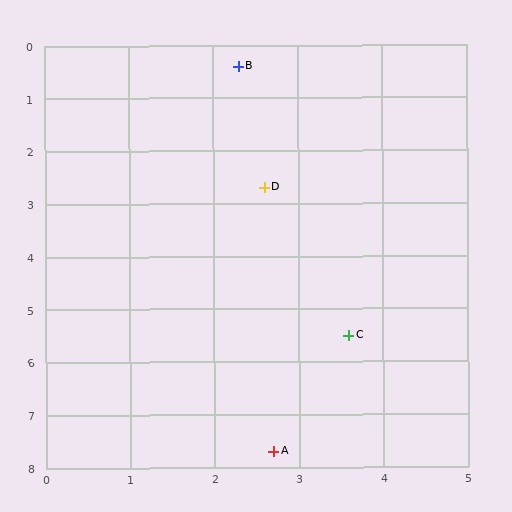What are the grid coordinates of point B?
Point B is at approximately (2.3, 0.4).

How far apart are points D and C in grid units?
Points D and C are about 3.0 grid units apart.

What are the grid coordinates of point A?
Point A is at approximately (2.7, 7.7).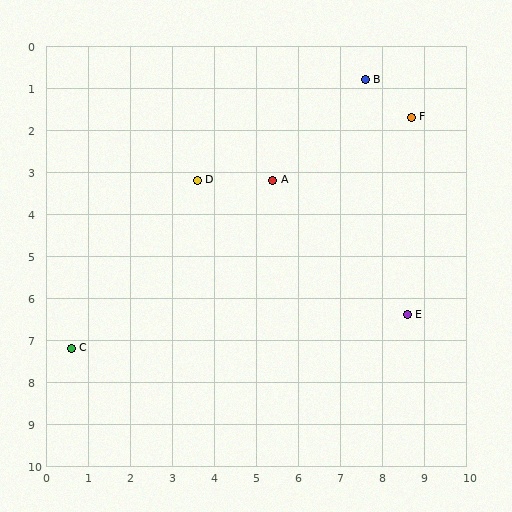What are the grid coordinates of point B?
Point B is at approximately (7.6, 0.8).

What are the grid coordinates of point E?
Point E is at approximately (8.6, 6.4).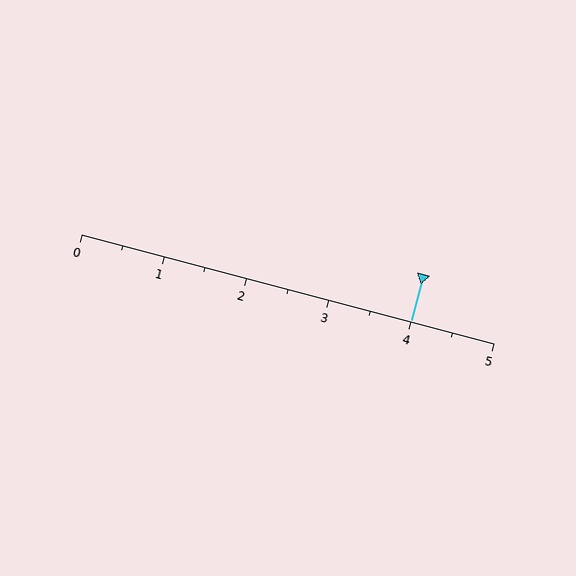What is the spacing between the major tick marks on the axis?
The major ticks are spaced 1 apart.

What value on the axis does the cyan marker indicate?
The marker indicates approximately 4.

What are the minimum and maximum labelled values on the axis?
The axis runs from 0 to 5.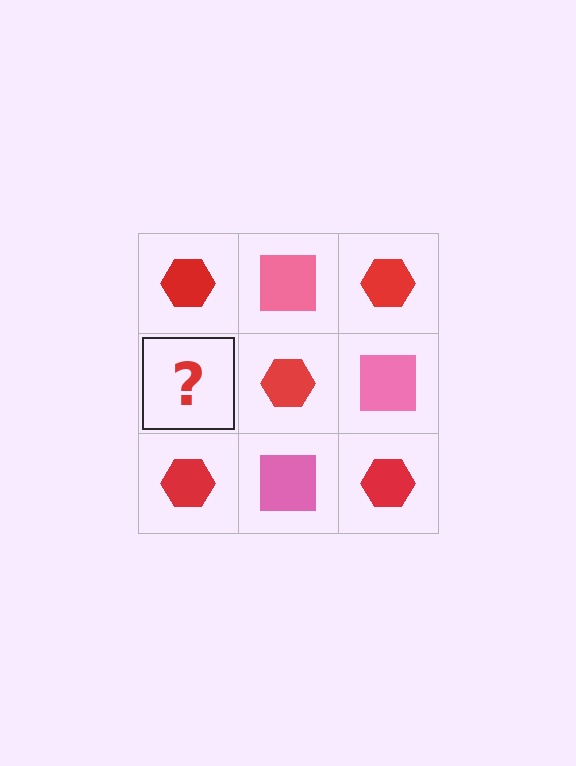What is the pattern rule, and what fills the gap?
The rule is that it alternates red hexagon and pink square in a checkerboard pattern. The gap should be filled with a pink square.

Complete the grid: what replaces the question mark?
The question mark should be replaced with a pink square.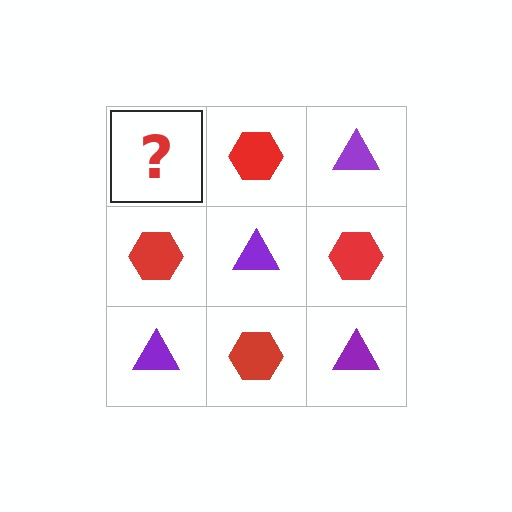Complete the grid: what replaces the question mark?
The question mark should be replaced with a purple triangle.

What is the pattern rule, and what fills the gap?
The rule is that it alternates purple triangle and red hexagon in a checkerboard pattern. The gap should be filled with a purple triangle.